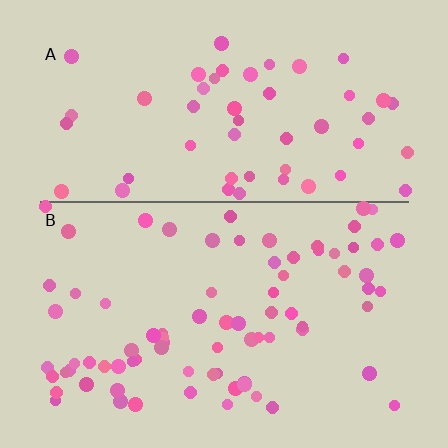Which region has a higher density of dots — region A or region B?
B (the bottom).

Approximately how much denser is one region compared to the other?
Approximately 1.5× — region B over region A.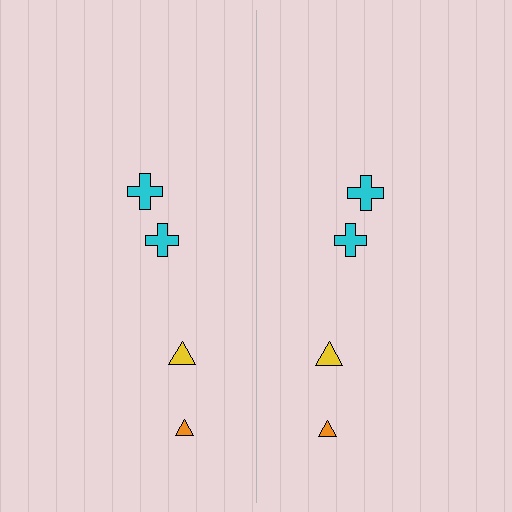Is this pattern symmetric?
Yes, this pattern has bilateral (reflection) symmetry.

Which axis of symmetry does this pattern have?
The pattern has a vertical axis of symmetry running through the center of the image.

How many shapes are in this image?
There are 8 shapes in this image.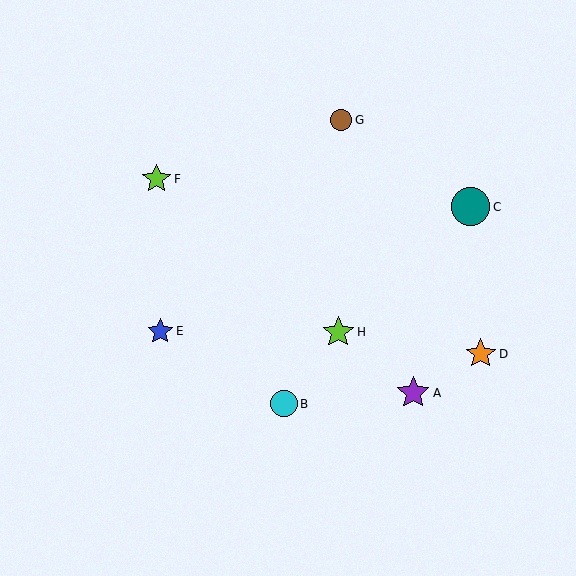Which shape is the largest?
The teal circle (labeled C) is the largest.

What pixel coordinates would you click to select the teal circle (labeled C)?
Click at (471, 207) to select the teal circle C.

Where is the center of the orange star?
The center of the orange star is at (481, 354).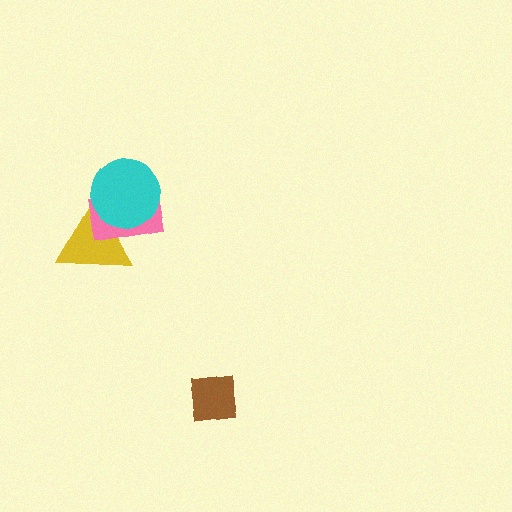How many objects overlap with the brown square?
0 objects overlap with the brown square.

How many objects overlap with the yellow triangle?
2 objects overlap with the yellow triangle.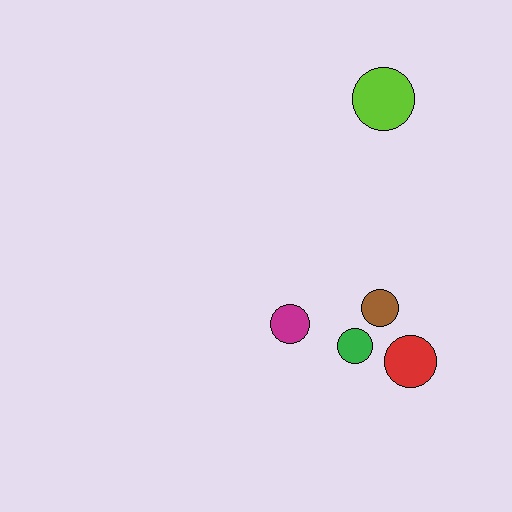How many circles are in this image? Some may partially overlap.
There are 5 circles.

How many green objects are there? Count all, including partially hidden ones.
There is 1 green object.